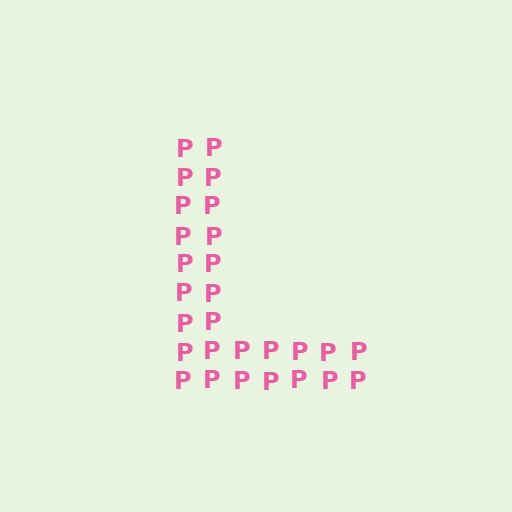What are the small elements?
The small elements are letter P's.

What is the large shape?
The large shape is the letter L.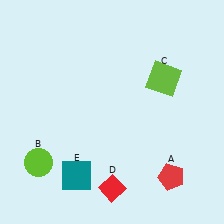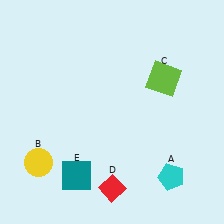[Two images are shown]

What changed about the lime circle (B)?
In Image 1, B is lime. In Image 2, it changed to yellow.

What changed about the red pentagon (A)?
In Image 1, A is red. In Image 2, it changed to cyan.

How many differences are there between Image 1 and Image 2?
There are 2 differences between the two images.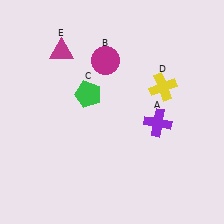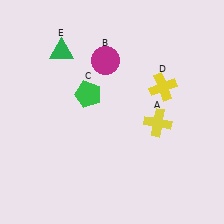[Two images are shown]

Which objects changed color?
A changed from purple to yellow. E changed from magenta to green.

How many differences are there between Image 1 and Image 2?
There are 2 differences between the two images.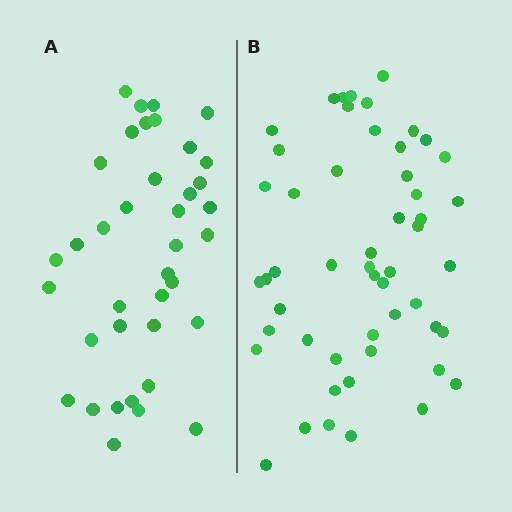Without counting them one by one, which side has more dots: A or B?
Region B (the right region) has more dots.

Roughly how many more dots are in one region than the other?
Region B has approximately 15 more dots than region A.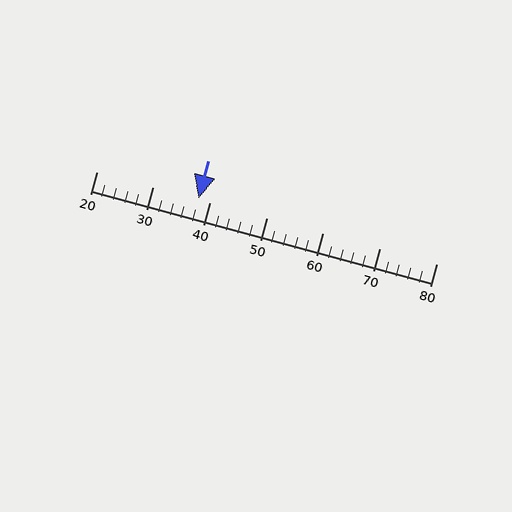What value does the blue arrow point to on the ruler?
The blue arrow points to approximately 38.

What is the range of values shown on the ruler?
The ruler shows values from 20 to 80.